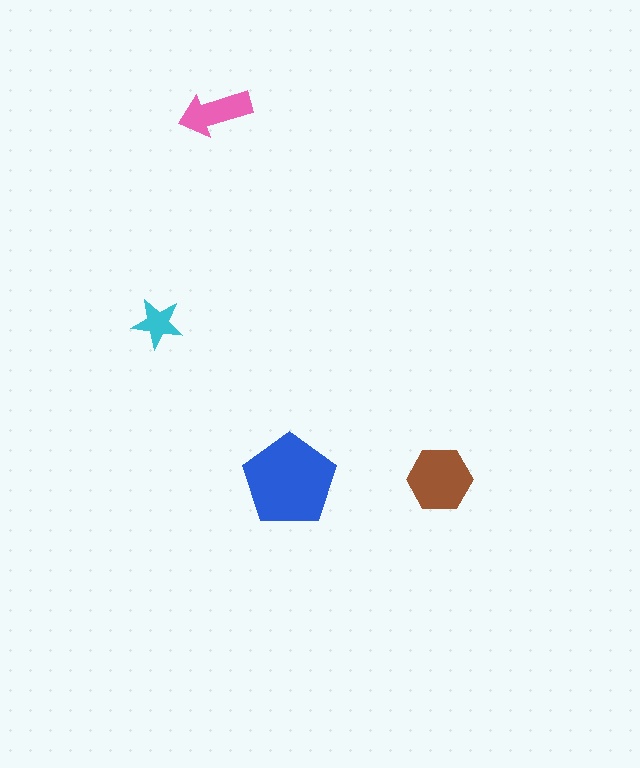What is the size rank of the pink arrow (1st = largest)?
3rd.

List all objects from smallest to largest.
The cyan star, the pink arrow, the brown hexagon, the blue pentagon.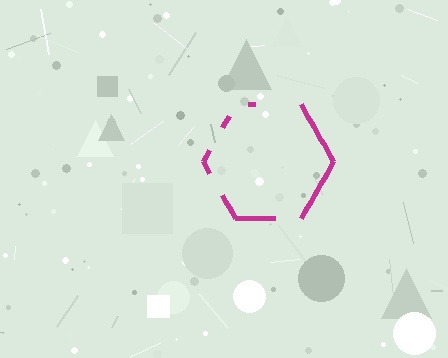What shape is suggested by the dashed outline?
The dashed outline suggests a hexagon.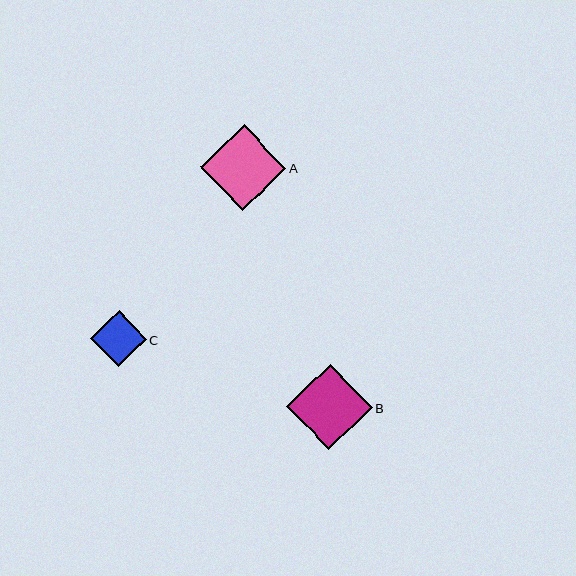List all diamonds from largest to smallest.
From largest to smallest: B, A, C.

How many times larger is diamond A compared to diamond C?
Diamond A is approximately 1.5 times the size of diamond C.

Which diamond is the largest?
Diamond B is the largest with a size of approximately 85 pixels.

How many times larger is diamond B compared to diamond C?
Diamond B is approximately 1.5 times the size of diamond C.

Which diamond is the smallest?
Diamond C is the smallest with a size of approximately 56 pixels.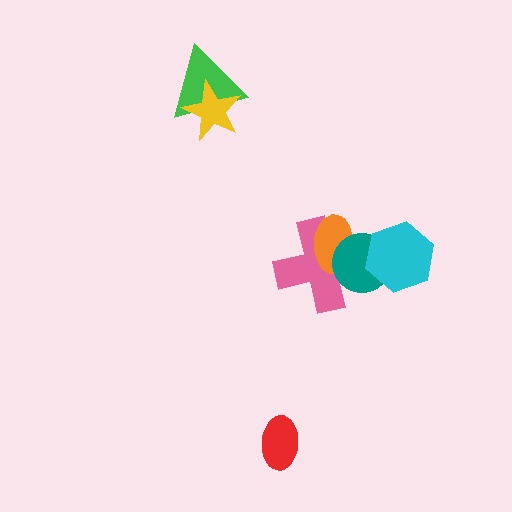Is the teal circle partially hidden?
Yes, it is partially covered by another shape.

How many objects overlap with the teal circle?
3 objects overlap with the teal circle.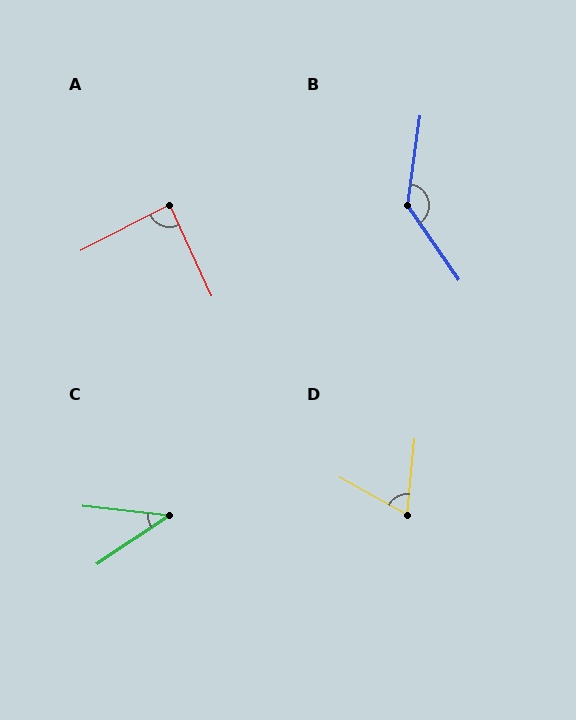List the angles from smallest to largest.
C (40°), D (66°), A (87°), B (137°).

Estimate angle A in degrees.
Approximately 87 degrees.